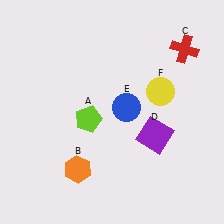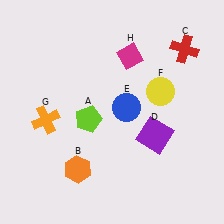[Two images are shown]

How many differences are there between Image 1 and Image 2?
There are 2 differences between the two images.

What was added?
An orange cross (G), a magenta diamond (H) were added in Image 2.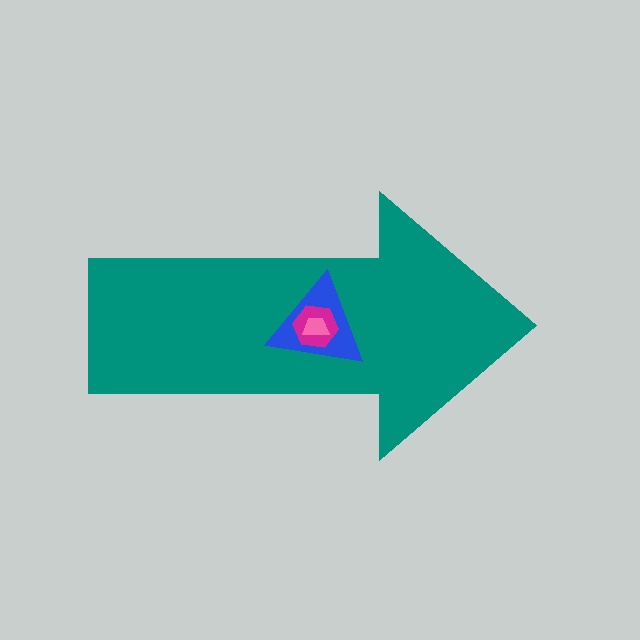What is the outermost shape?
The teal arrow.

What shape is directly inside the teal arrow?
The blue triangle.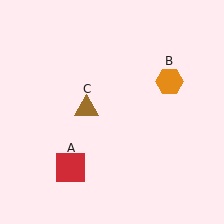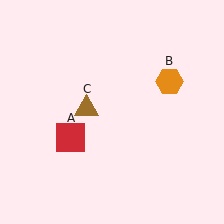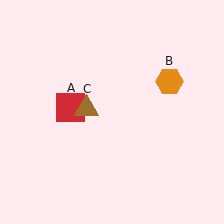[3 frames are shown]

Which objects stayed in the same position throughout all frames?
Orange hexagon (object B) and brown triangle (object C) remained stationary.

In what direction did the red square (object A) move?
The red square (object A) moved up.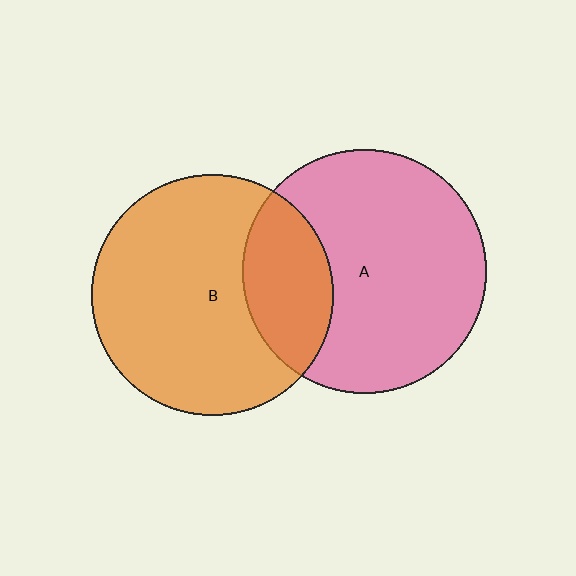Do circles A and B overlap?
Yes.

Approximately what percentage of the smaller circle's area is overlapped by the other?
Approximately 25%.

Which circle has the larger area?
Circle A (pink).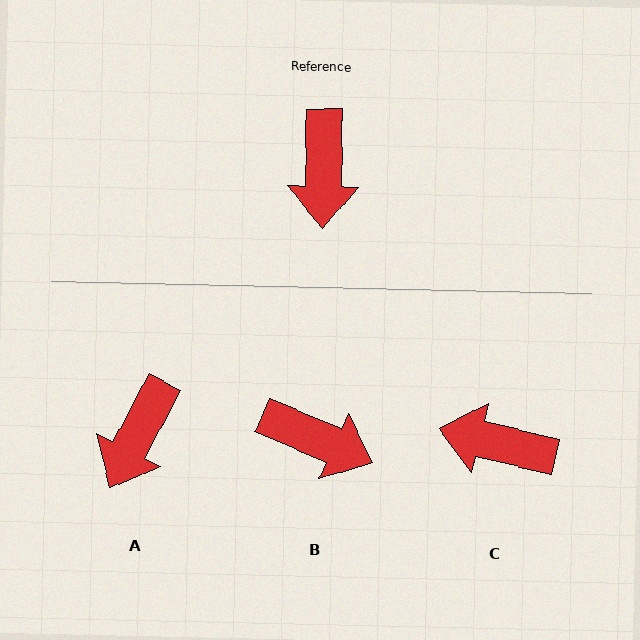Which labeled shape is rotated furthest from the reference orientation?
C, about 104 degrees away.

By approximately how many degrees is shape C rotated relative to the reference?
Approximately 104 degrees clockwise.